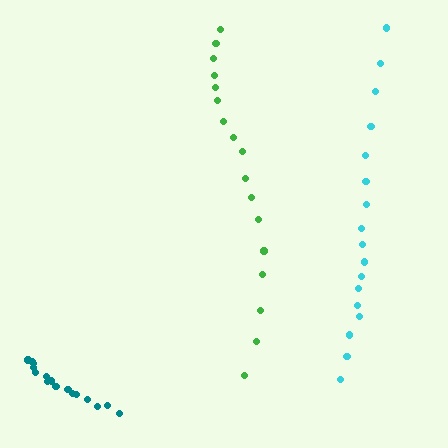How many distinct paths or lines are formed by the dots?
There are 3 distinct paths.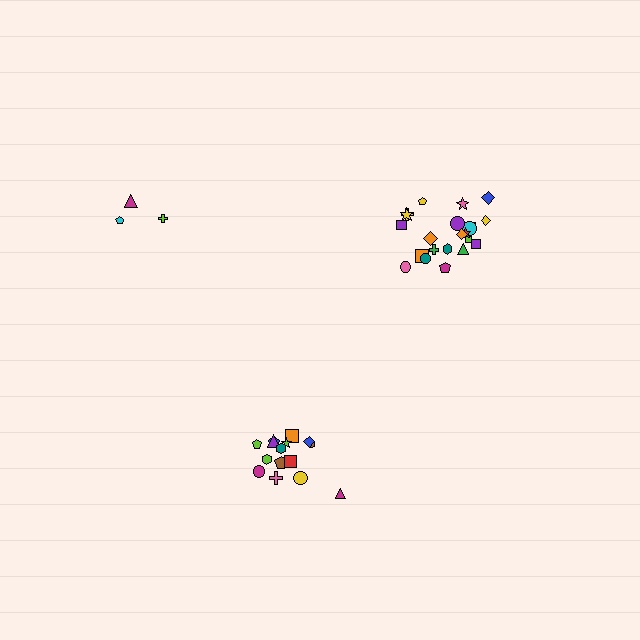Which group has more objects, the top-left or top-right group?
The top-right group.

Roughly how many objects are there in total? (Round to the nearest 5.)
Roughly 40 objects in total.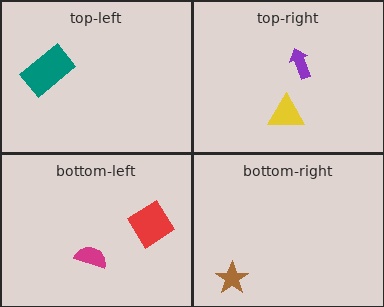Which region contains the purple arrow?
The top-right region.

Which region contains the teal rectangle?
The top-left region.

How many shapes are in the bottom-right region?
1.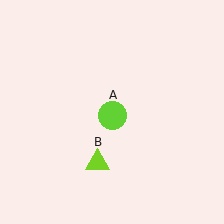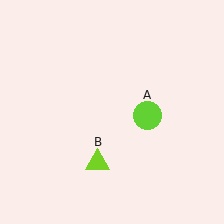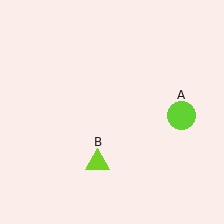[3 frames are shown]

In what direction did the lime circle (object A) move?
The lime circle (object A) moved right.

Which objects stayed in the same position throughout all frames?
Lime triangle (object B) remained stationary.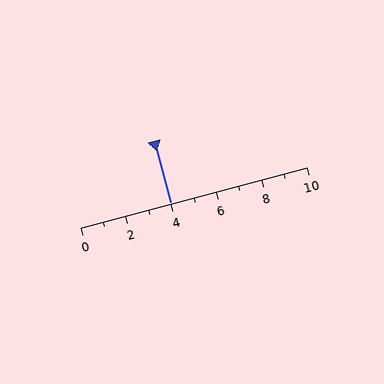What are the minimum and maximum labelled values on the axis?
The axis runs from 0 to 10.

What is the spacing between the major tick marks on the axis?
The major ticks are spaced 2 apart.